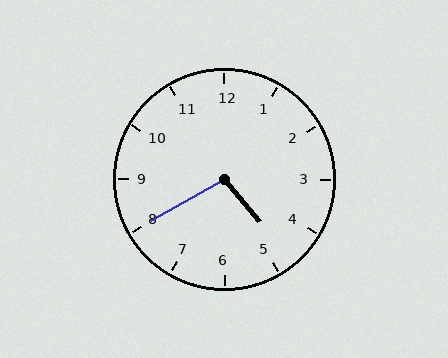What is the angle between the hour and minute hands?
Approximately 100 degrees.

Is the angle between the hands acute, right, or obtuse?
It is obtuse.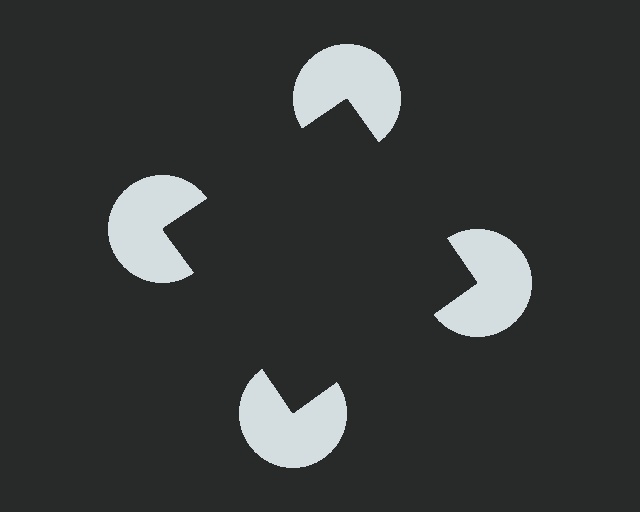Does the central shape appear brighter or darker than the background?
It typically appears slightly darker than the background, even though no actual brightness change is drawn.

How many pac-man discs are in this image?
There are 4 — one at each vertex of the illusory square.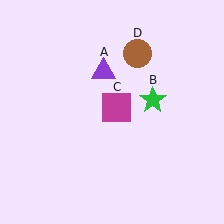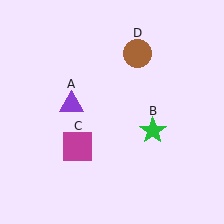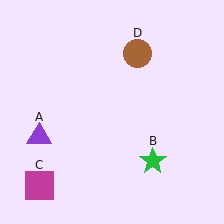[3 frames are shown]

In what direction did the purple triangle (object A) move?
The purple triangle (object A) moved down and to the left.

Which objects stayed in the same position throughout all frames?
Brown circle (object D) remained stationary.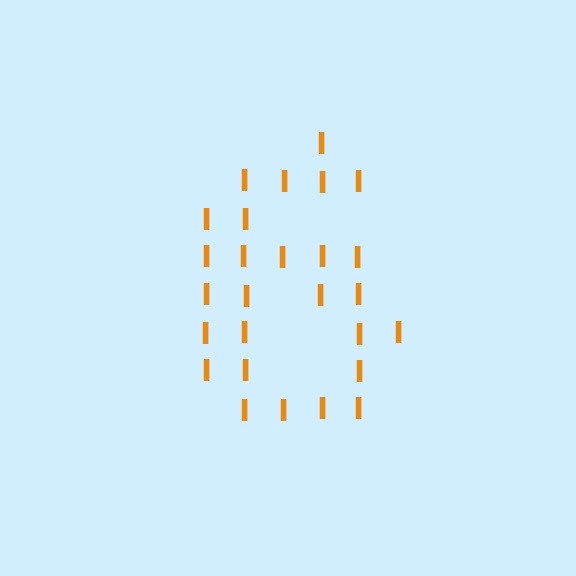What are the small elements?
The small elements are letter I's.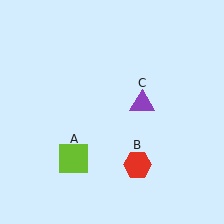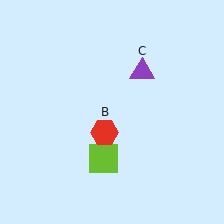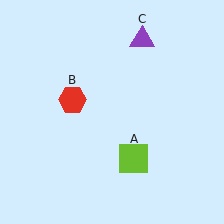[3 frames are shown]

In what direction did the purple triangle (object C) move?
The purple triangle (object C) moved up.